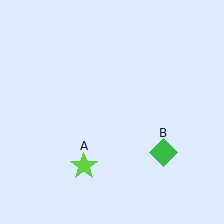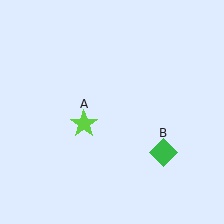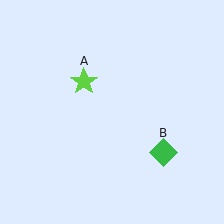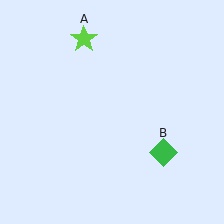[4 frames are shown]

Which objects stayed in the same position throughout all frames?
Green diamond (object B) remained stationary.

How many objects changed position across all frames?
1 object changed position: lime star (object A).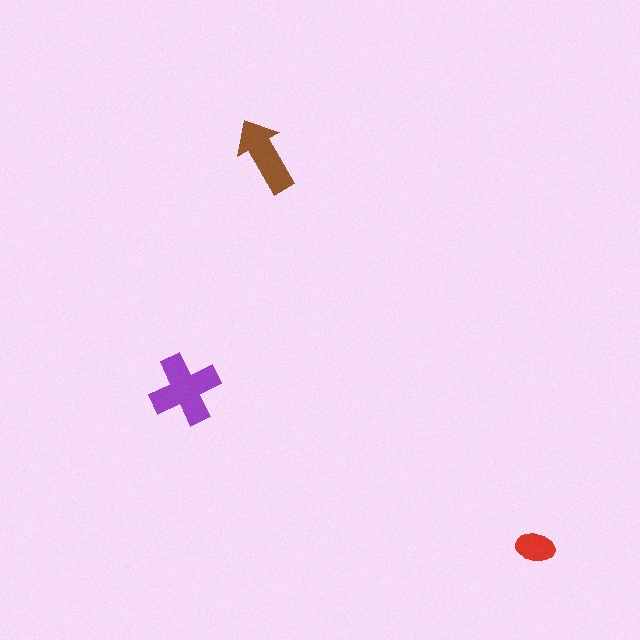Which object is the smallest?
The red ellipse.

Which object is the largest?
The purple cross.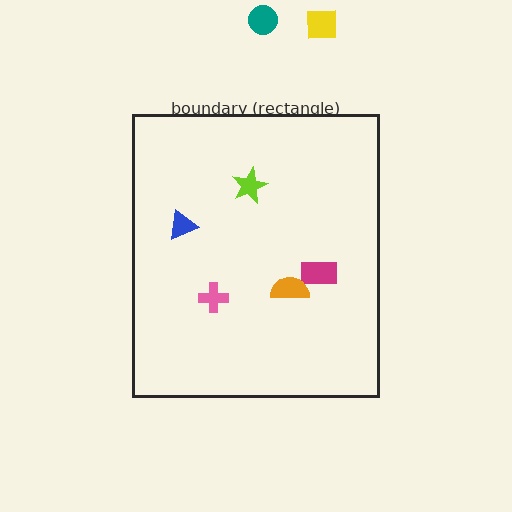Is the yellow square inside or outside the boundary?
Outside.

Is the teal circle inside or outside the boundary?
Outside.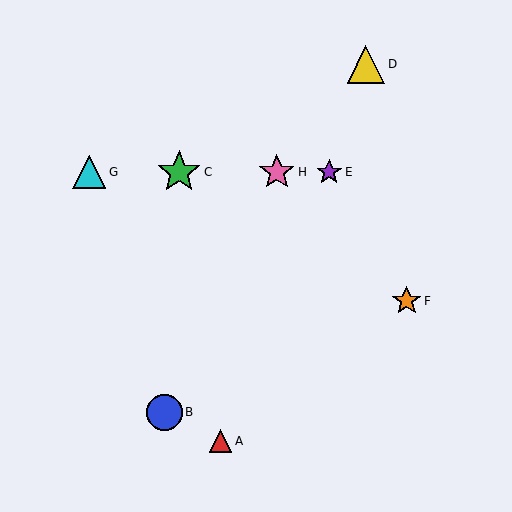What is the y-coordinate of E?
Object E is at y≈172.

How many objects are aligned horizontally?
4 objects (C, E, G, H) are aligned horizontally.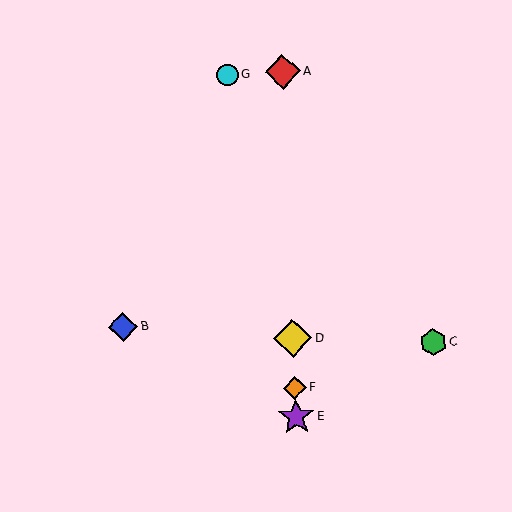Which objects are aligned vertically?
Objects A, D, E, F are aligned vertically.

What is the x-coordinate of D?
Object D is at x≈293.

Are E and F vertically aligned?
Yes, both are at x≈296.